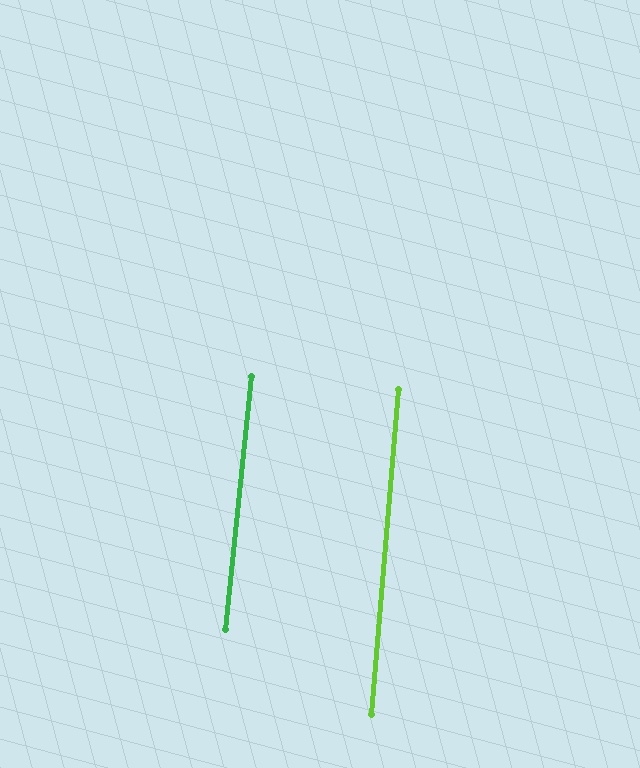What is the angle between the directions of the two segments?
Approximately 1 degree.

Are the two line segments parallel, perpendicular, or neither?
Parallel — their directions differ by only 1.1°.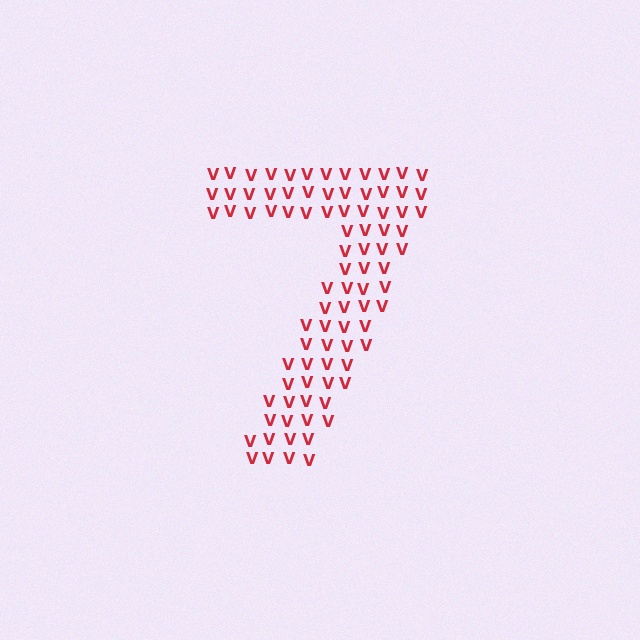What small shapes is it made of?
It is made of small letter V's.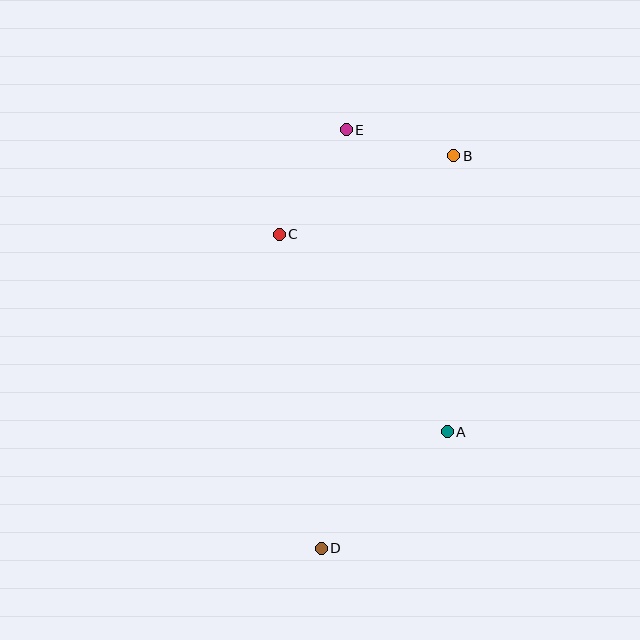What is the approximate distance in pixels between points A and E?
The distance between A and E is approximately 319 pixels.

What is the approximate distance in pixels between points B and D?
The distance between B and D is approximately 414 pixels.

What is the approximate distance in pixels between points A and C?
The distance between A and C is approximately 260 pixels.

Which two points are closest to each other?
Points B and E are closest to each other.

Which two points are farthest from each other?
Points D and E are farthest from each other.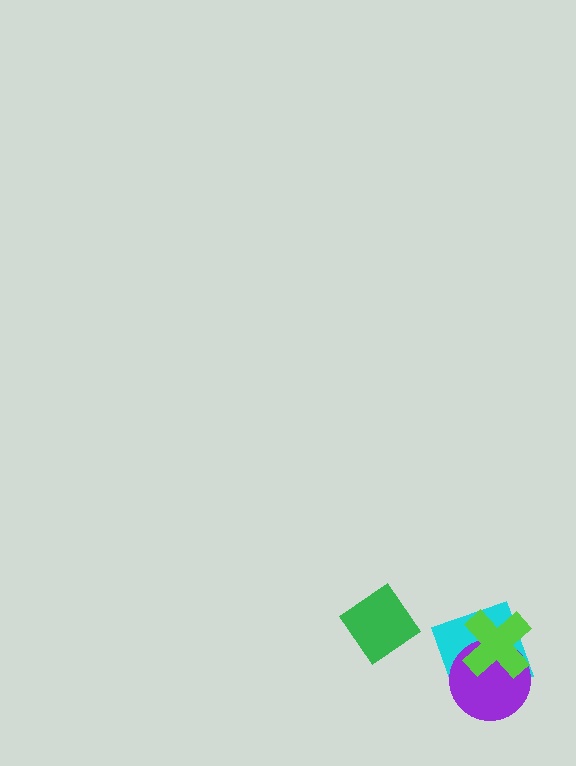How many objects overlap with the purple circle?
2 objects overlap with the purple circle.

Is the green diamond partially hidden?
No, no other shape covers it.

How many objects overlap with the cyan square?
2 objects overlap with the cyan square.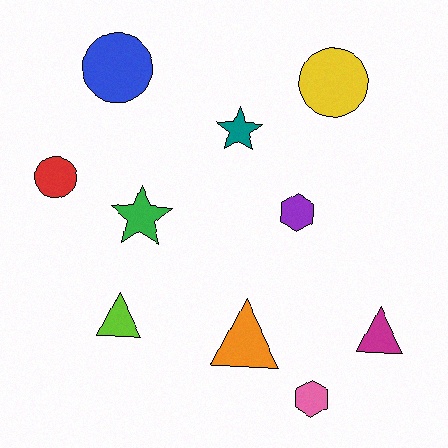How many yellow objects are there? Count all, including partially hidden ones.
There is 1 yellow object.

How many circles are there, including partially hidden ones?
There are 3 circles.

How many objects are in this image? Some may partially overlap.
There are 10 objects.